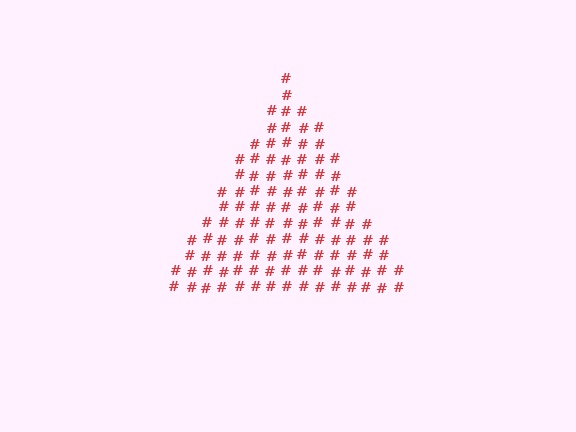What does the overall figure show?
The overall figure shows a triangle.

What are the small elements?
The small elements are hash symbols.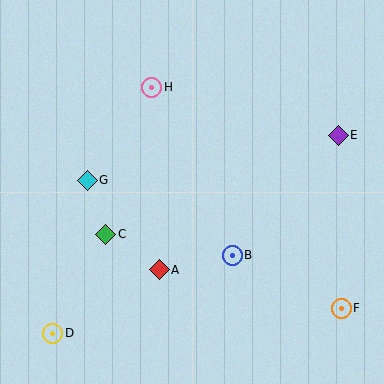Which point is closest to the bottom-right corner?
Point F is closest to the bottom-right corner.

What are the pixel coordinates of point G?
Point G is at (87, 180).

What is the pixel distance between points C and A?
The distance between C and A is 65 pixels.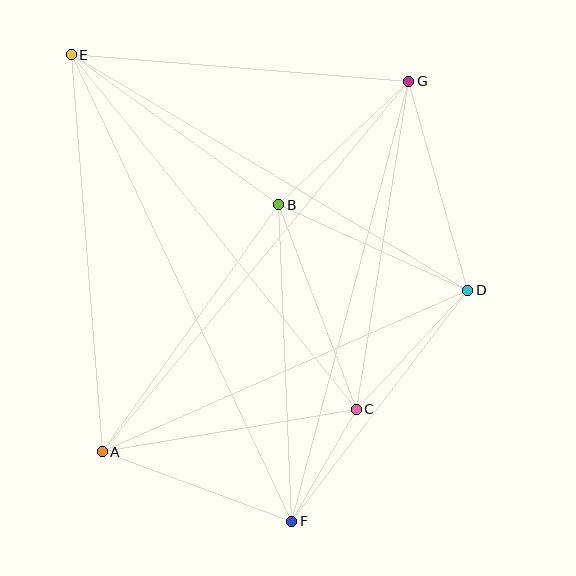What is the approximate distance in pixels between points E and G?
The distance between E and G is approximately 339 pixels.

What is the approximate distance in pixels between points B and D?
The distance between B and D is approximately 208 pixels.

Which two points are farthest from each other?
Points E and F are farthest from each other.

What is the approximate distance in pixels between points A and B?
The distance between A and B is approximately 304 pixels.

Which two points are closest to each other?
Points C and F are closest to each other.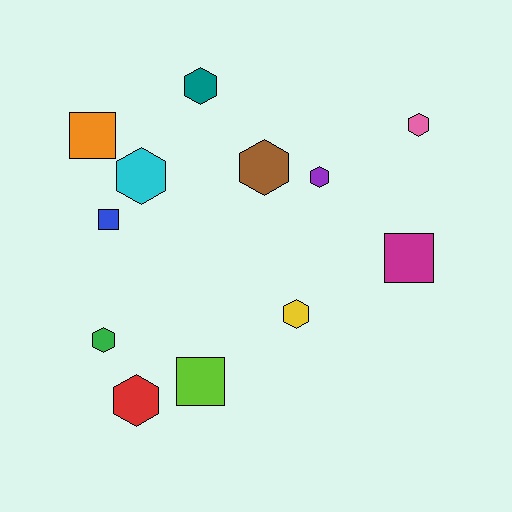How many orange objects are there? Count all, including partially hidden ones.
There is 1 orange object.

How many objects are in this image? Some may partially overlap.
There are 12 objects.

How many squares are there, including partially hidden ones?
There are 4 squares.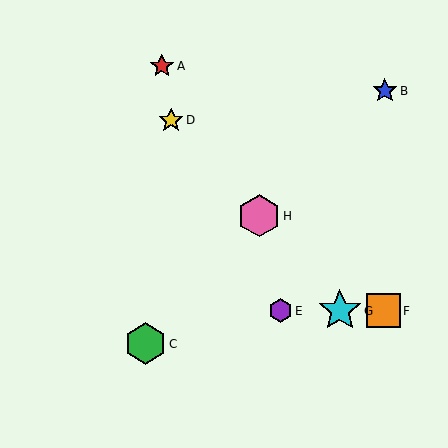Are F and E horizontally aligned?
Yes, both are at y≈311.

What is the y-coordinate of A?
Object A is at y≈66.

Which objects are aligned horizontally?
Objects E, F, G are aligned horizontally.